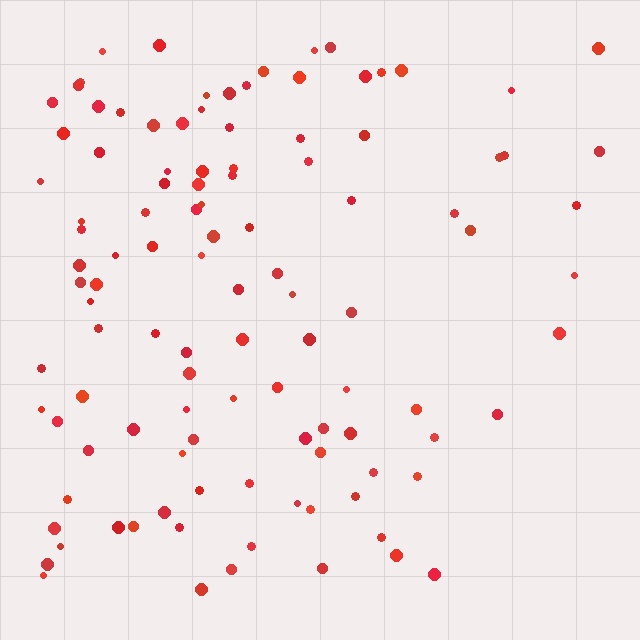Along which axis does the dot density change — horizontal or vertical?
Horizontal.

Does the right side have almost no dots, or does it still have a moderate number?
Still a moderate number, just noticeably fewer than the left.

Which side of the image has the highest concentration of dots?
The left.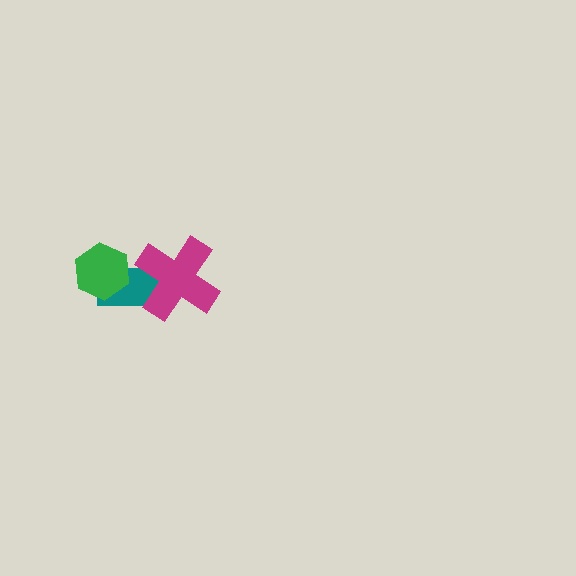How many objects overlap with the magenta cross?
1 object overlaps with the magenta cross.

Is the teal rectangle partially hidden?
Yes, it is partially covered by another shape.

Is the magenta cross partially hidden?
No, no other shape covers it.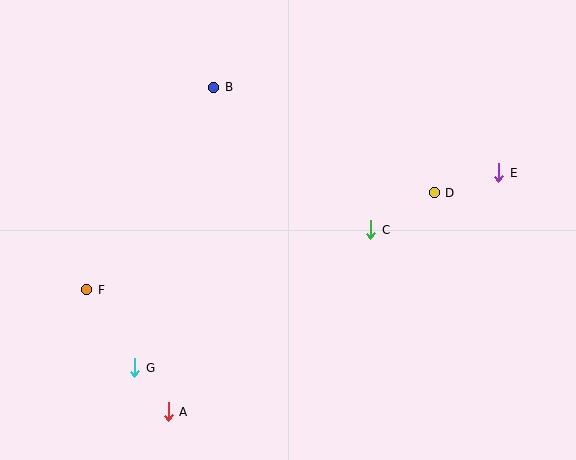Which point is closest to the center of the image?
Point C at (371, 230) is closest to the center.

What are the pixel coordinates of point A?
Point A is at (168, 412).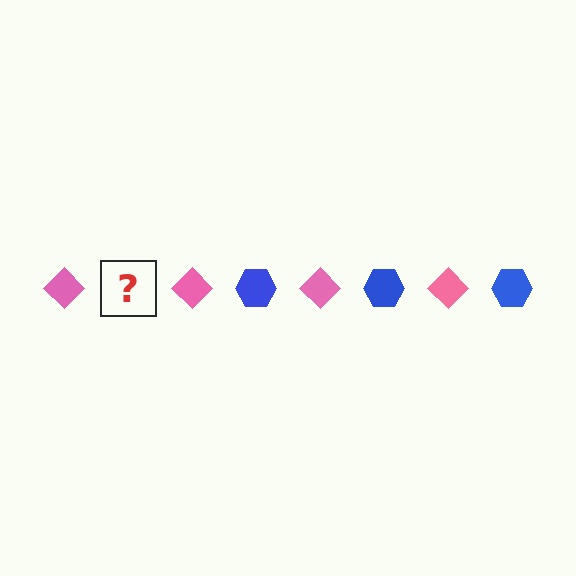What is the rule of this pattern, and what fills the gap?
The rule is that the pattern alternates between pink diamond and blue hexagon. The gap should be filled with a blue hexagon.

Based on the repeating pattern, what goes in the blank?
The blank should be a blue hexagon.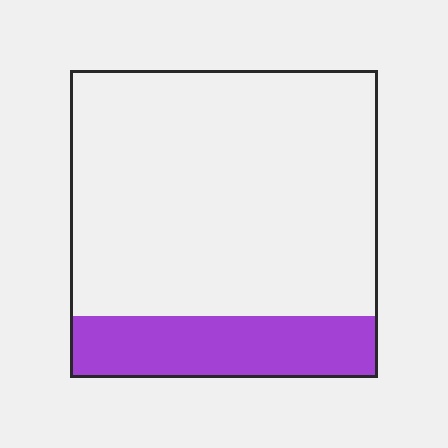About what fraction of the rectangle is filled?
About one fifth (1/5).